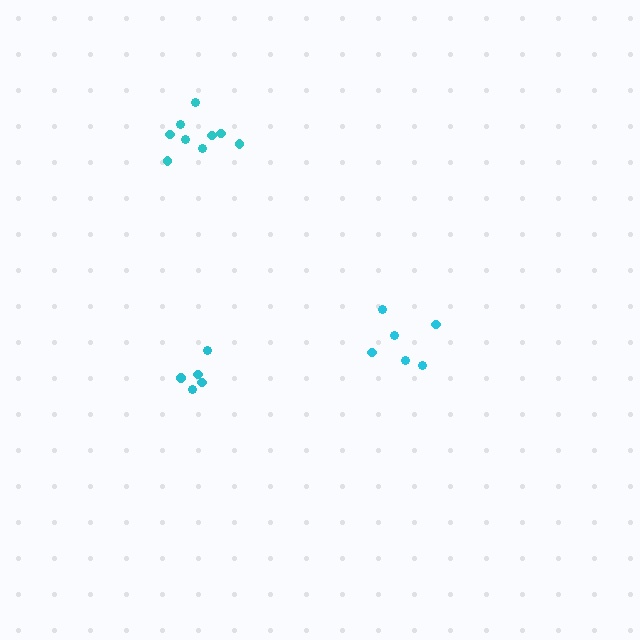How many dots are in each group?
Group 1: 9 dots, Group 2: 6 dots, Group 3: 5 dots (20 total).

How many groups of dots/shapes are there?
There are 3 groups.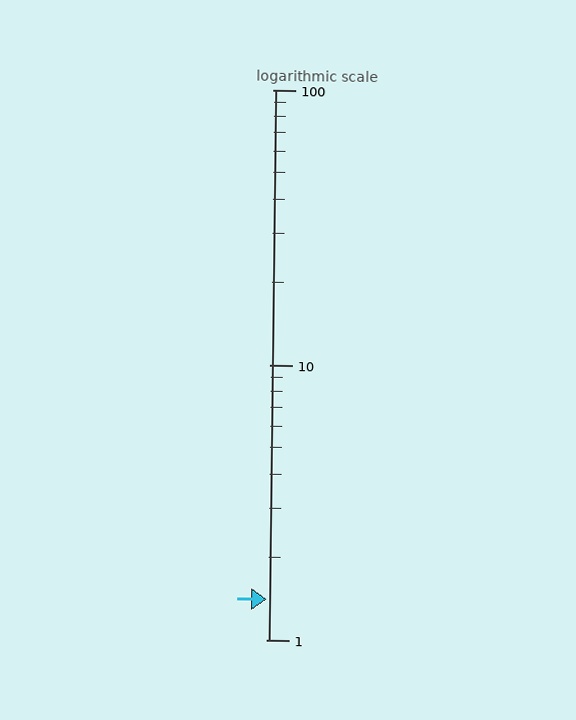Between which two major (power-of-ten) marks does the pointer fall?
The pointer is between 1 and 10.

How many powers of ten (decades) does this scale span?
The scale spans 2 decades, from 1 to 100.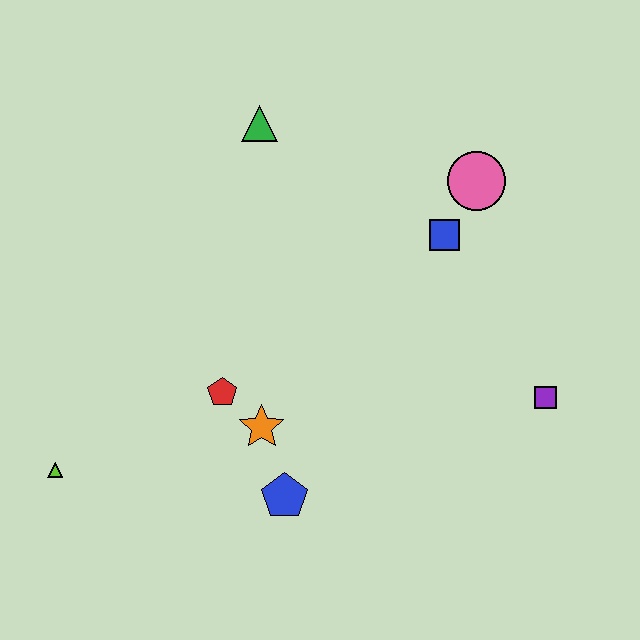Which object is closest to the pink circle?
The blue square is closest to the pink circle.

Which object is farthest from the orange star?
The pink circle is farthest from the orange star.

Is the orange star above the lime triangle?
Yes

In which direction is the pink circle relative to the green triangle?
The pink circle is to the right of the green triangle.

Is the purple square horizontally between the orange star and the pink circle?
No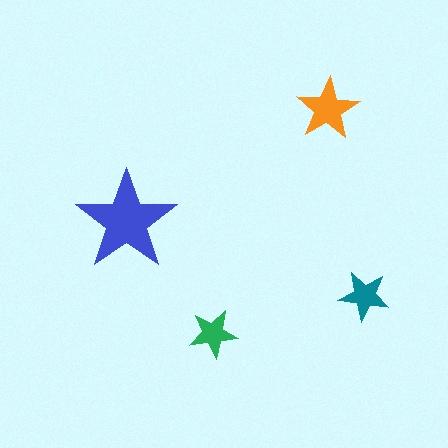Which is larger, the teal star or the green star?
The teal one.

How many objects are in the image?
There are 4 objects in the image.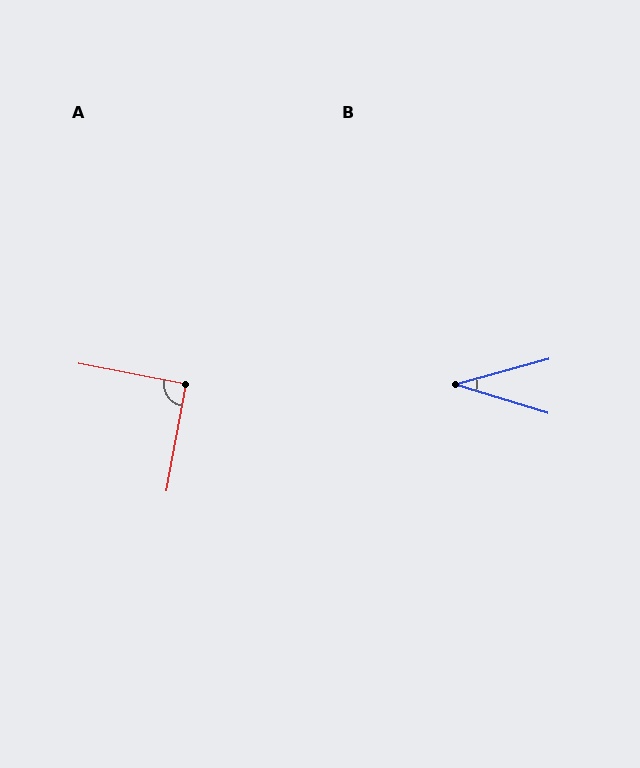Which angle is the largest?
A, at approximately 91 degrees.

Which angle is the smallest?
B, at approximately 32 degrees.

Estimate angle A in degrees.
Approximately 91 degrees.